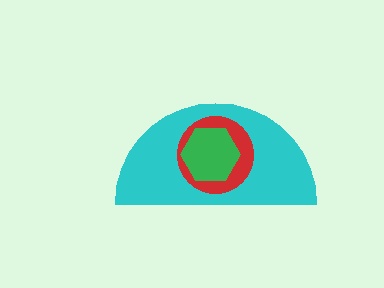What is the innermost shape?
The green hexagon.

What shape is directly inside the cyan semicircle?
The red circle.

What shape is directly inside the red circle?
The green hexagon.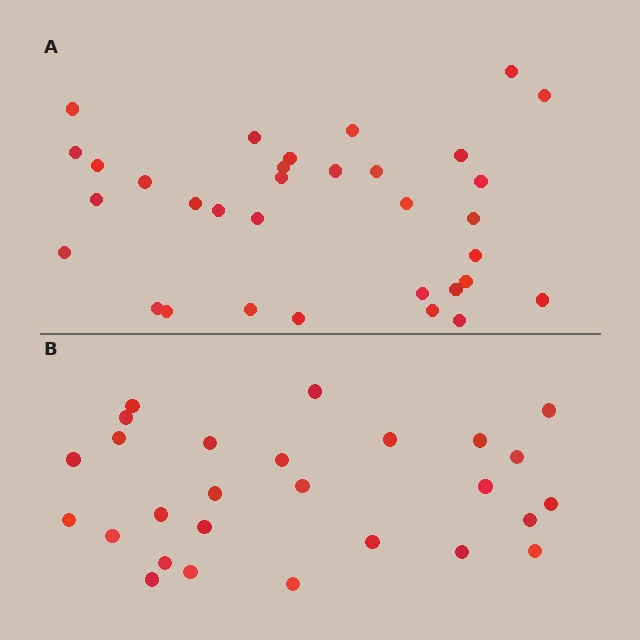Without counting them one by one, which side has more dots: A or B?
Region A (the top region) has more dots.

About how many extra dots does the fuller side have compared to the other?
Region A has about 6 more dots than region B.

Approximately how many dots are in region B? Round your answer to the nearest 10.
About 30 dots. (The exact count is 27, which rounds to 30.)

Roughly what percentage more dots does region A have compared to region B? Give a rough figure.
About 20% more.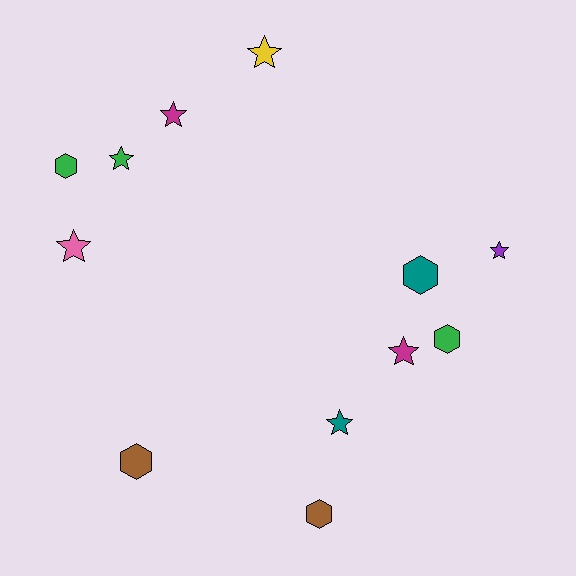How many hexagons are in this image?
There are 5 hexagons.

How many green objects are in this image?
There are 3 green objects.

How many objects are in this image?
There are 12 objects.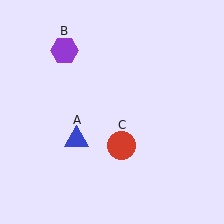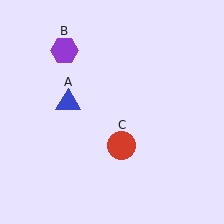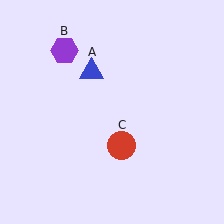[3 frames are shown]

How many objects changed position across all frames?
1 object changed position: blue triangle (object A).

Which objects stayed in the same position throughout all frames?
Purple hexagon (object B) and red circle (object C) remained stationary.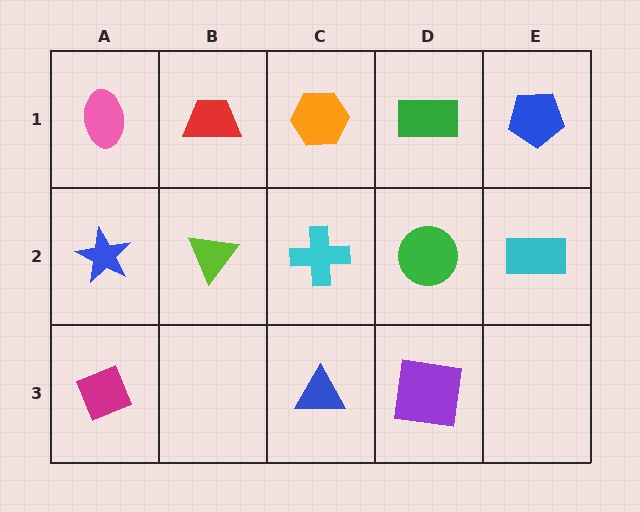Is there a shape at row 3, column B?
No, that cell is empty.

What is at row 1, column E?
A blue pentagon.